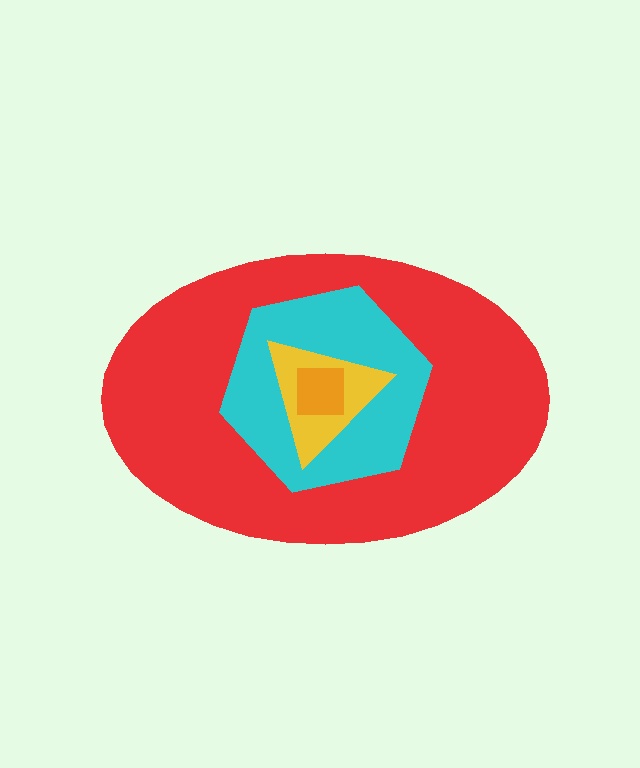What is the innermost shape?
The orange square.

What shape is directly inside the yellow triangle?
The orange square.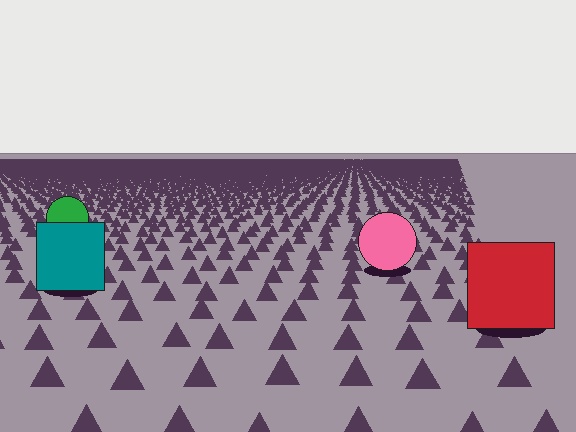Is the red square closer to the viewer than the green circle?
Yes. The red square is closer — you can tell from the texture gradient: the ground texture is coarser near it.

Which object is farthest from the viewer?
The green circle is farthest from the viewer. It appears smaller and the ground texture around it is denser.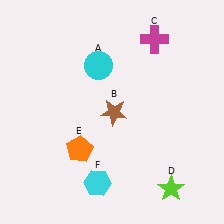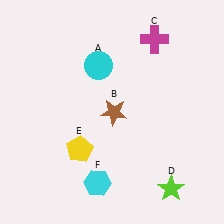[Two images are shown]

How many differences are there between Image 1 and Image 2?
There is 1 difference between the two images.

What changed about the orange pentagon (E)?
In Image 1, E is orange. In Image 2, it changed to yellow.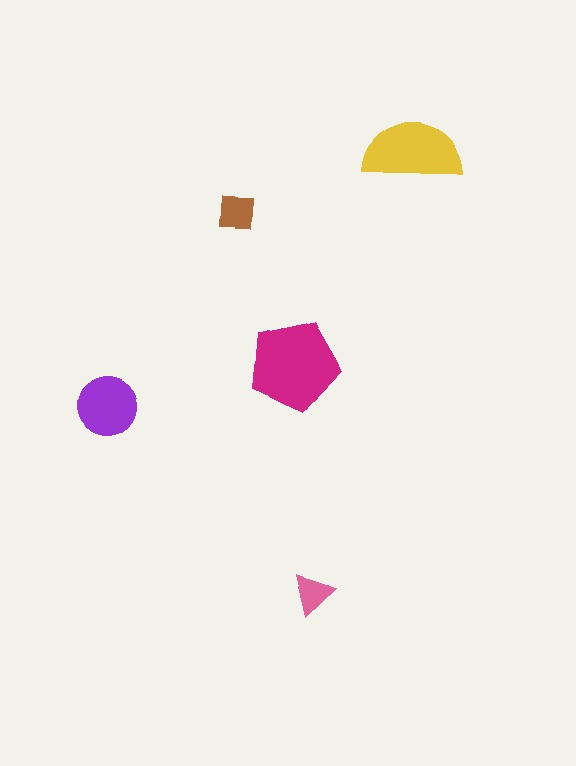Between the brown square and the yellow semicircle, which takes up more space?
The yellow semicircle.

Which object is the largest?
The magenta pentagon.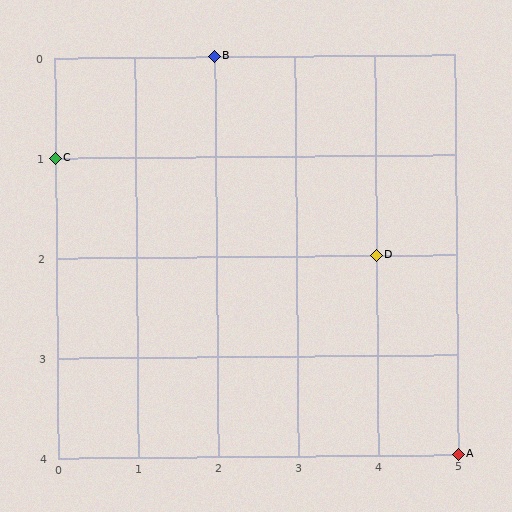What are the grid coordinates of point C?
Point C is at grid coordinates (0, 1).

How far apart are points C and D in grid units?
Points C and D are 4 columns and 1 row apart (about 4.1 grid units diagonally).